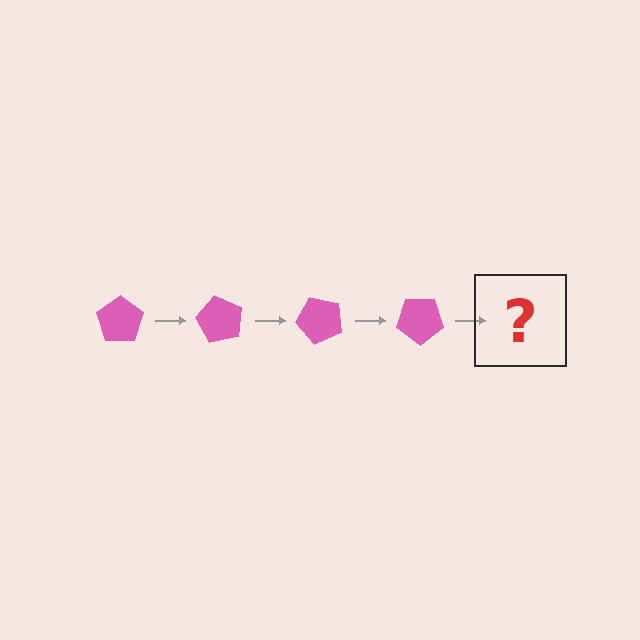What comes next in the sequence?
The next element should be a pink pentagon rotated 240 degrees.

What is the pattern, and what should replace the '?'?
The pattern is that the pentagon rotates 60 degrees each step. The '?' should be a pink pentagon rotated 240 degrees.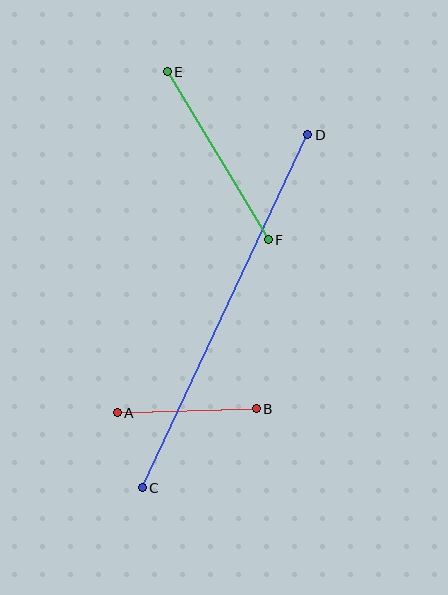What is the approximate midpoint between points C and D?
The midpoint is at approximately (225, 311) pixels.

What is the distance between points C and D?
The distance is approximately 390 pixels.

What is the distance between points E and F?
The distance is approximately 196 pixels.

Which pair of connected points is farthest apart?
Points C and D are farthest apart.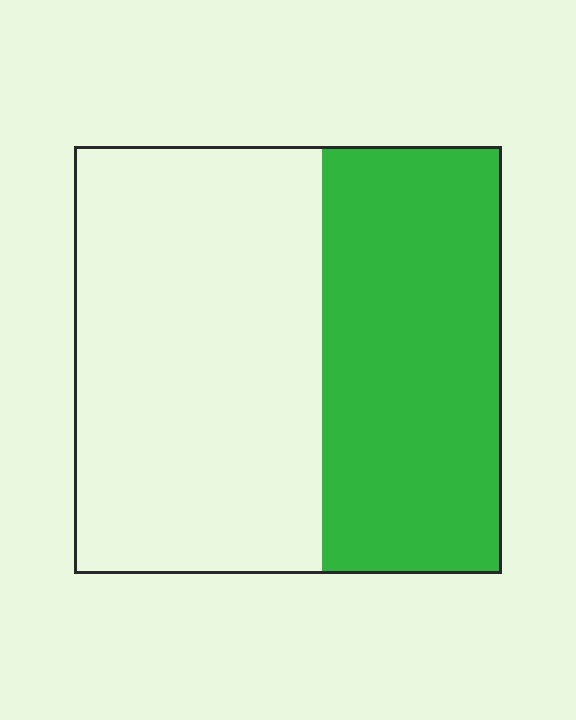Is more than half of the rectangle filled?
No.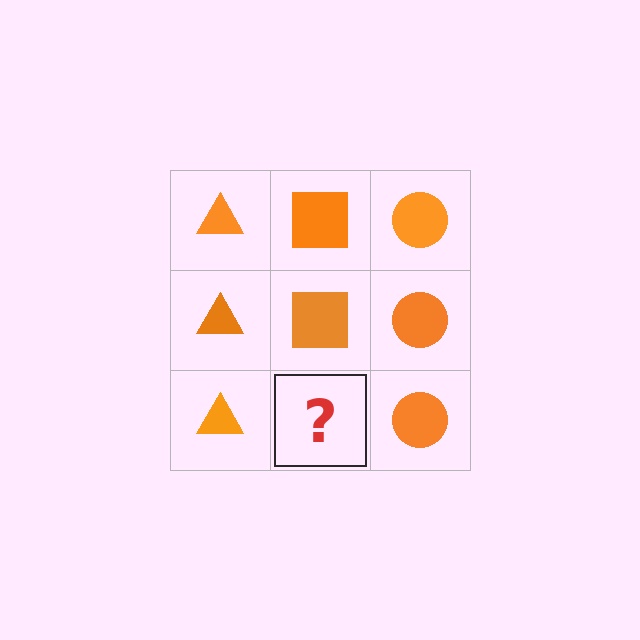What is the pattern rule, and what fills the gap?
The rule is that each column has a consistent shape. The gap should be filled with an orange square.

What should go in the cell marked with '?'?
The missing cell should contain an orange square.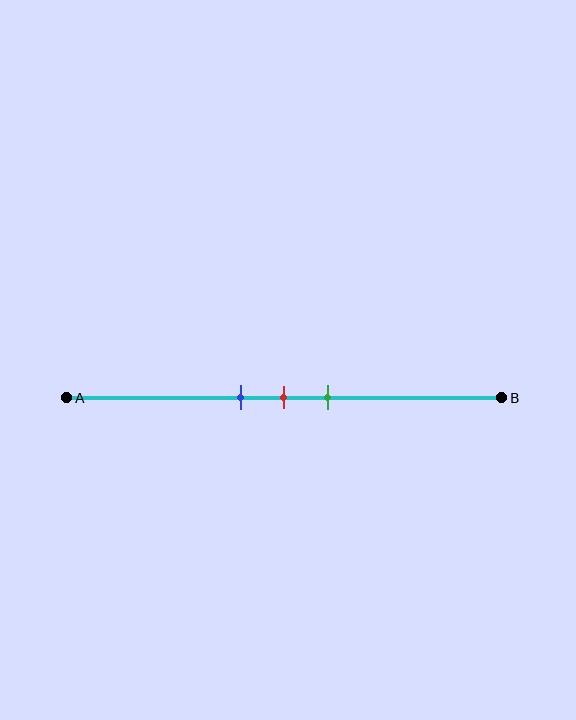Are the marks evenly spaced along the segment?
Yes, the marks are approximately evenly spaced.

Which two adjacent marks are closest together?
The blue and red marks are the closest adjacent pair.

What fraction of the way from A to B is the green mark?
The green mark is approximately 60% (0.6) of the way from A to B.